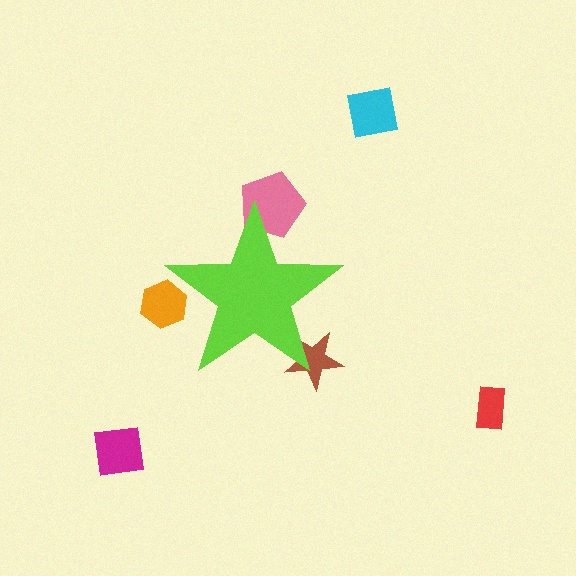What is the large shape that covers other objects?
A lime star.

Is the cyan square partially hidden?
No, the cyan square is fully visible.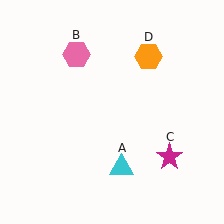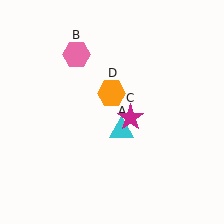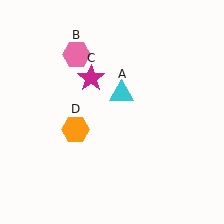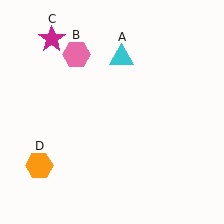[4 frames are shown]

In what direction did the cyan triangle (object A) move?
The cyan triangle (object A) moved up.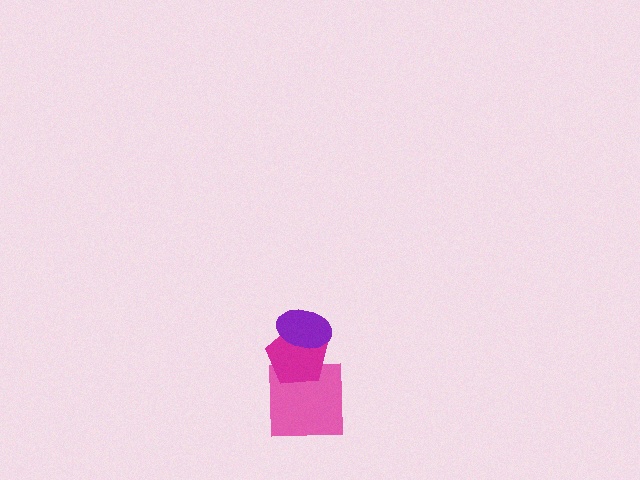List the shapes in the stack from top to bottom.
From top to bottom: the purple ellipse, the magenta pentagon, the pink square.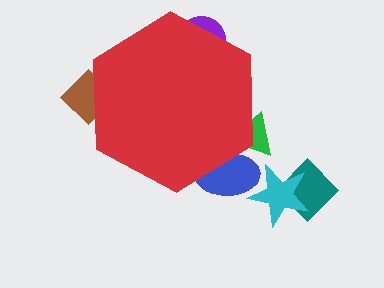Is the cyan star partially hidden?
No, the cyan star is fully visible.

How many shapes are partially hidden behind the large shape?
4 shapes are partially hidden.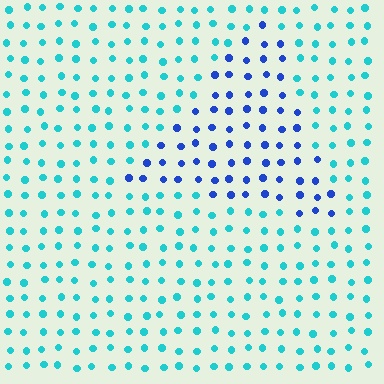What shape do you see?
I see a triangle.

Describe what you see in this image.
The image is filled with small cyan elements in a uniform arrangement. A triangle-shaped region is visible where the elements are tinted to a slightly different hue, forming a subtle color boundary.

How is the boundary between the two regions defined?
The boundary is defined purely by a slight shift in hue (about 46 degrees). Spacing, size, and orientation are identical on both sides.